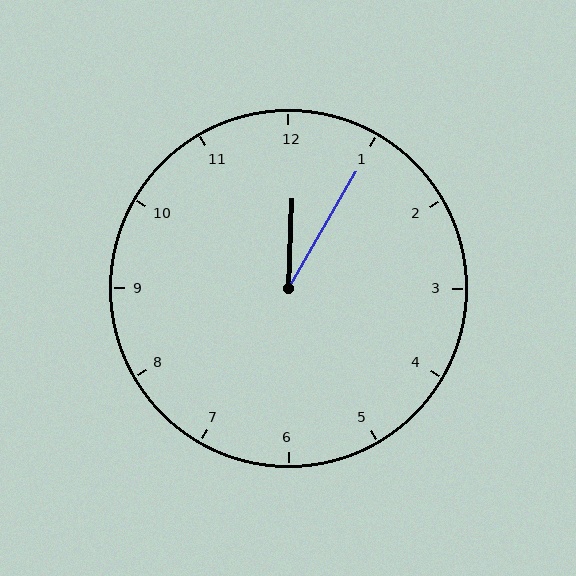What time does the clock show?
12:05.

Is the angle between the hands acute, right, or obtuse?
It is acute.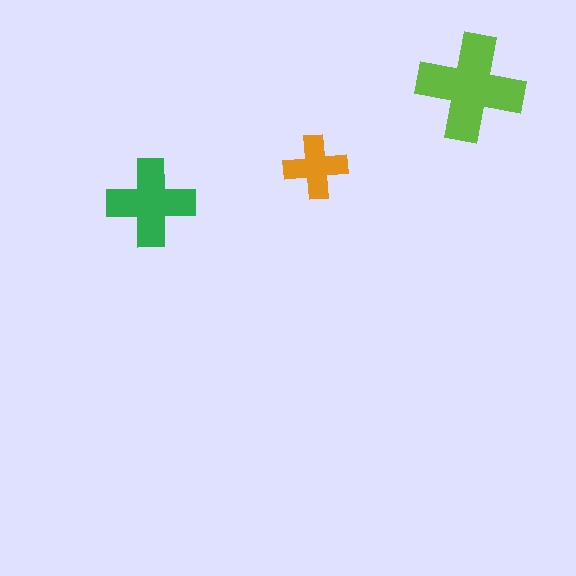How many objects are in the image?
There are 3 objects in the image.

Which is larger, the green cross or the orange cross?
The green one.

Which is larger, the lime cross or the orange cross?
The lime one.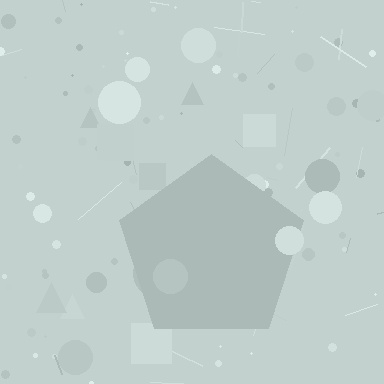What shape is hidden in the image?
A pentagon is hidden in the image.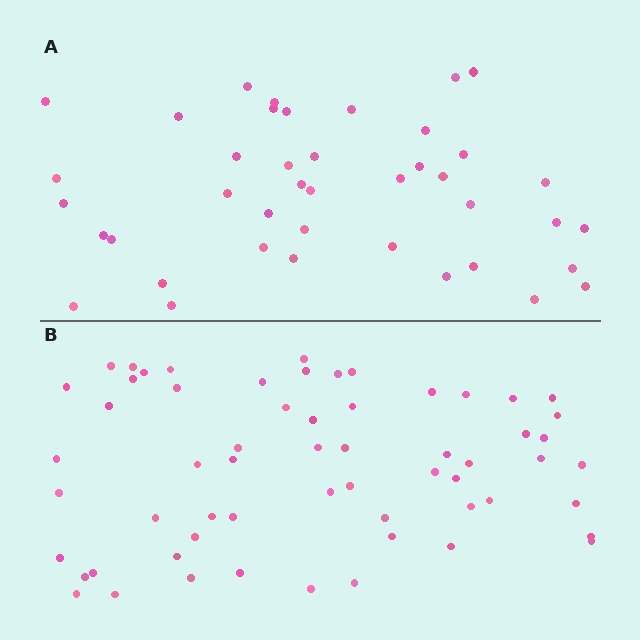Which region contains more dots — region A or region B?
Region B (the bottom region) has more dots.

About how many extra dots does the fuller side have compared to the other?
Region B has approximately 20 more dots than region A.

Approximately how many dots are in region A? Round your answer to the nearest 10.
About 40 dots. (The exact count is 41, which rounds to 40.)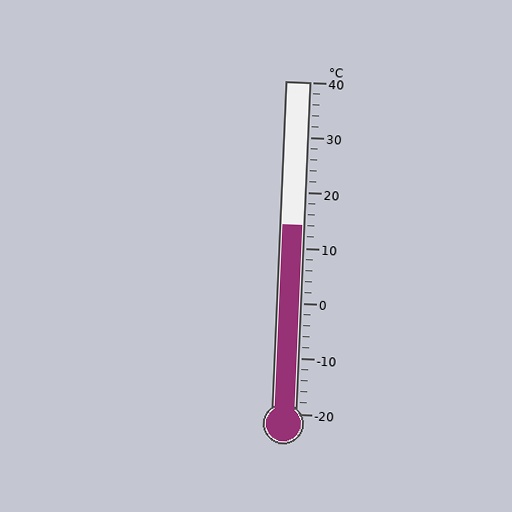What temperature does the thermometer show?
The thermometer shows approximately 14°C.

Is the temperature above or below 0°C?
The temperature is above 0°C.